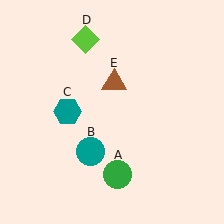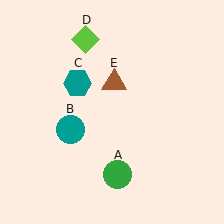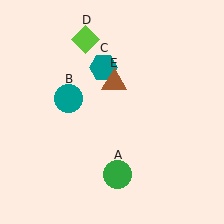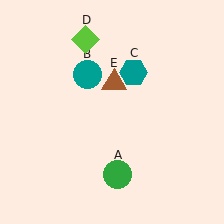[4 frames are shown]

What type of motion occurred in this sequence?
The teal circle (object B), teal hexagon (object C) rotated clockwise around the center of the scene.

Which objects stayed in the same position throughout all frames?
Green circle (object A) and lime diamond (object D) and brown triangle (object E) remained stationary.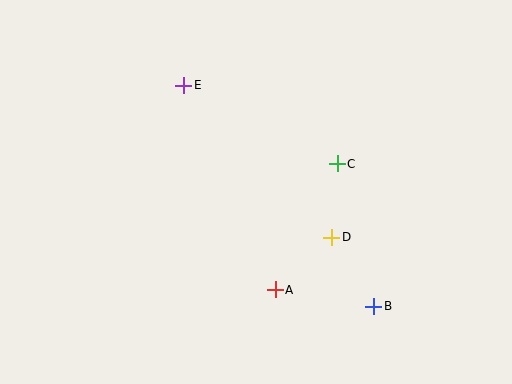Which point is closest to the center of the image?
Point C at (337, 164) is closest to the center.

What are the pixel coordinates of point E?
Point E is at (184, 85).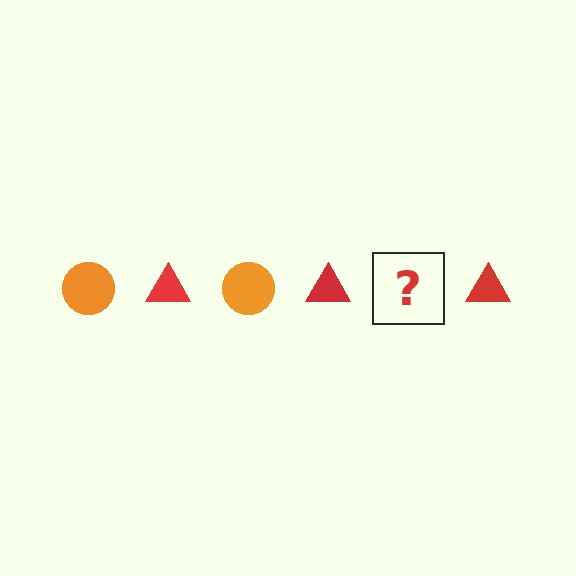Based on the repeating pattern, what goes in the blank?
The blank should be an orange circle.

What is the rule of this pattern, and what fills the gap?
The rule is that the pattern alternates between orange circle and red triangle. The gap should be filled with an orange circle.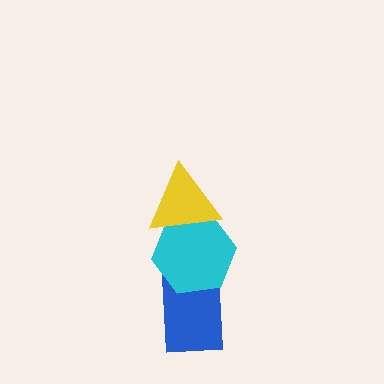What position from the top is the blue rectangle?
The blue rectangle is 3rd from the top.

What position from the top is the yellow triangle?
The yellow triangle is 1st from the top.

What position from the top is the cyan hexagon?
The cyan hexagon is 2nd from the top.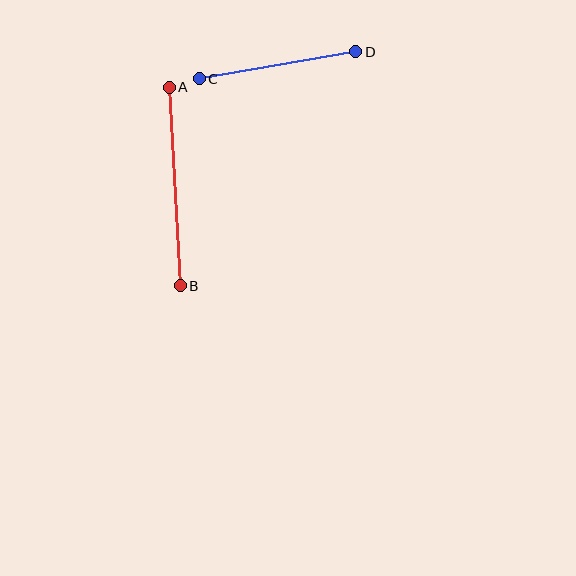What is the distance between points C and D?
The distance is approximately 158 pixels.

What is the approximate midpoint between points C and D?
The midpoint is at approximately (278, 65) pixels.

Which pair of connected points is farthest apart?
Points A and B are farthest apart.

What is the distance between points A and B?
The distance is approximately 199 pixels.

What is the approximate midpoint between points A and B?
The midpoint is at approximately (175, 186) pixels.